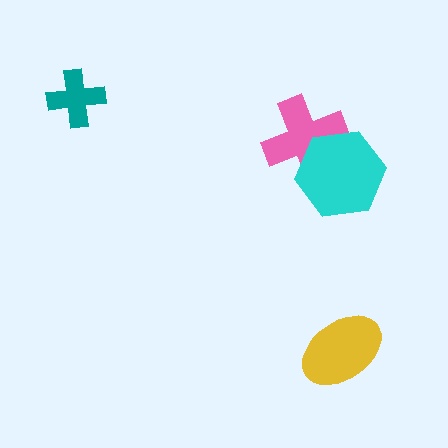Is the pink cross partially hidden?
Yes, it is partially covered by another shape.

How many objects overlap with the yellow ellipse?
0 objects overlap with the yellow ellipse.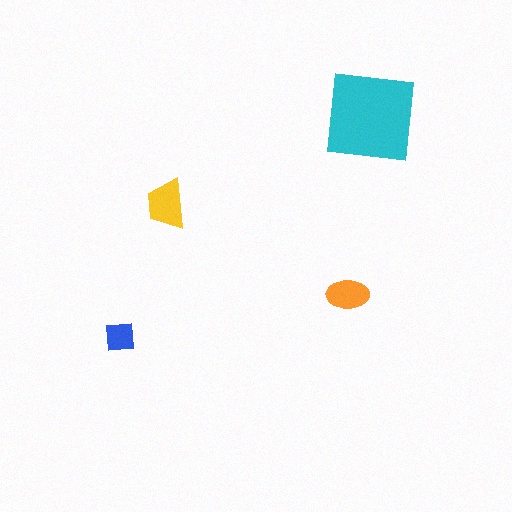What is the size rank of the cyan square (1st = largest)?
1st.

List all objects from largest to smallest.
The cyan square, the yellow trapezoid, the orange ellipse, the blue square.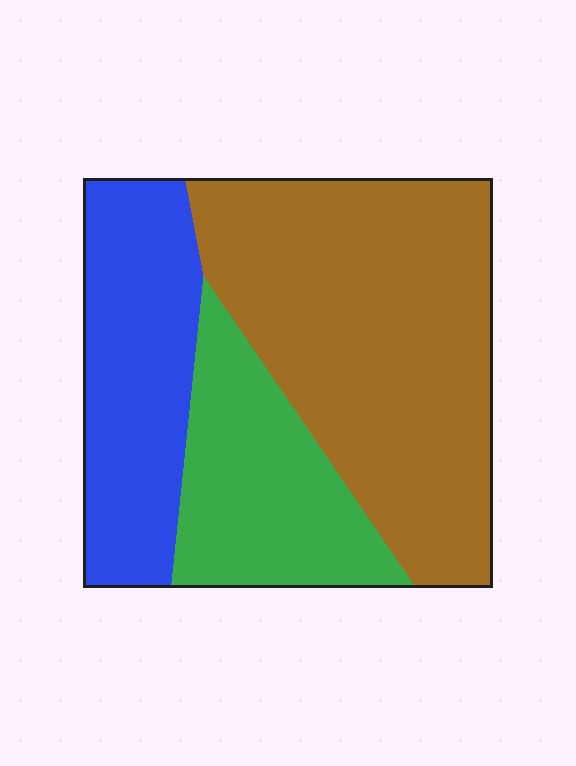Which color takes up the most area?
Brown, at roughly 50%.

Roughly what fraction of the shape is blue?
Blue covers roughly 25% of the shape.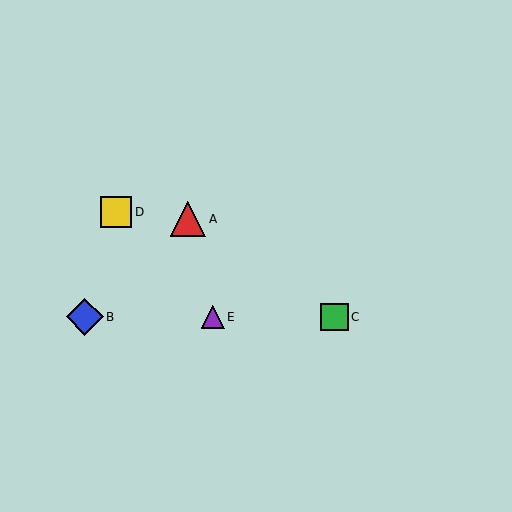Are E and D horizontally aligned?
No, E is at y≈317 and D is at y≈212.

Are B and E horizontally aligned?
Yes, both are at y≈317.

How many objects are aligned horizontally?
3 objects (B, C, E) are aligned horizontally.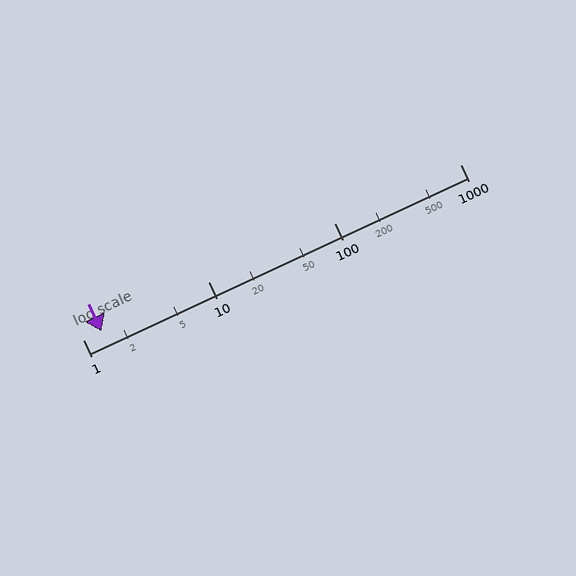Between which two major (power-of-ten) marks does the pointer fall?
The pointer is between 1 and 10.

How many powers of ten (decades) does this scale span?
The scale spans 3 decades, from 1 to 1000.